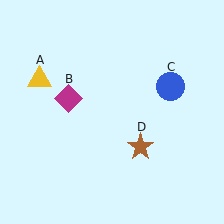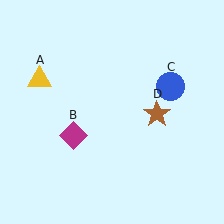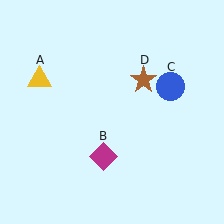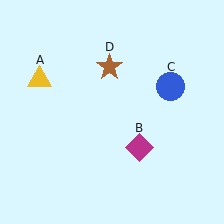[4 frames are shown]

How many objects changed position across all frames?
2 objects changed position: magenta diamond (object B), brown star (object D).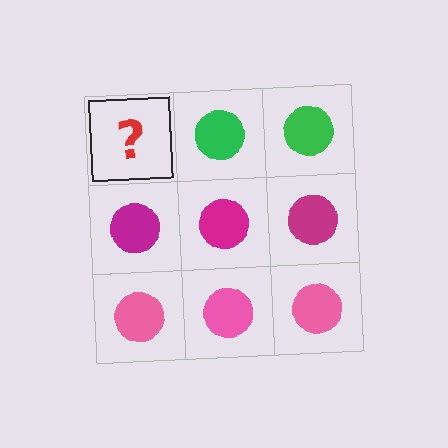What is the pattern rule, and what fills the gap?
The rule is that each row has a consistent color. The gap should be filled with a green circle.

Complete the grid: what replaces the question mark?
The question mark should be replaced with a green circle.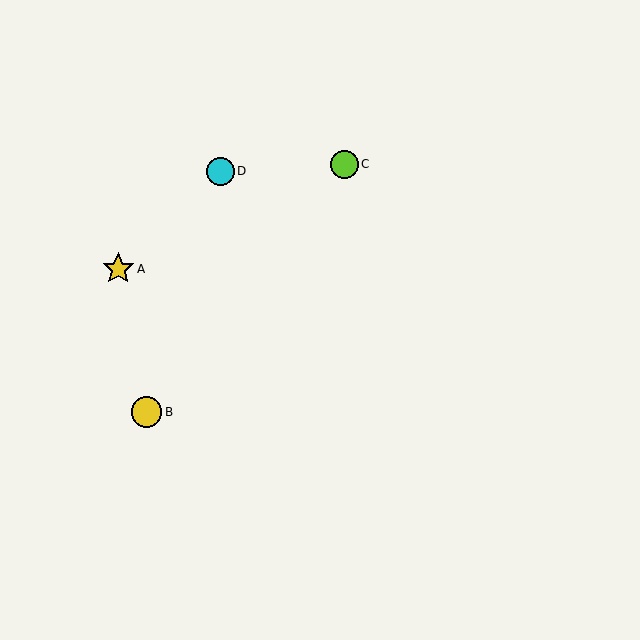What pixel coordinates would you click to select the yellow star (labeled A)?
Click at (118, 269) to select the yellow star A.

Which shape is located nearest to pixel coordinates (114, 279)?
The yellow star (labeled A) at (118, 269) is nearest to that location.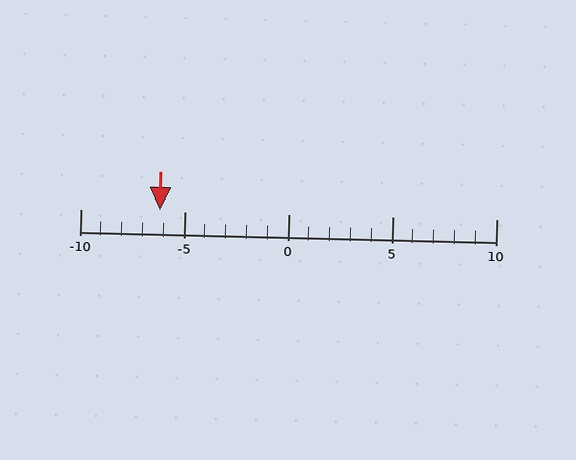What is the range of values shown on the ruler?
The ruler shows values from -10 to 10.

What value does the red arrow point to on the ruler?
The red arrow points to approximately -6.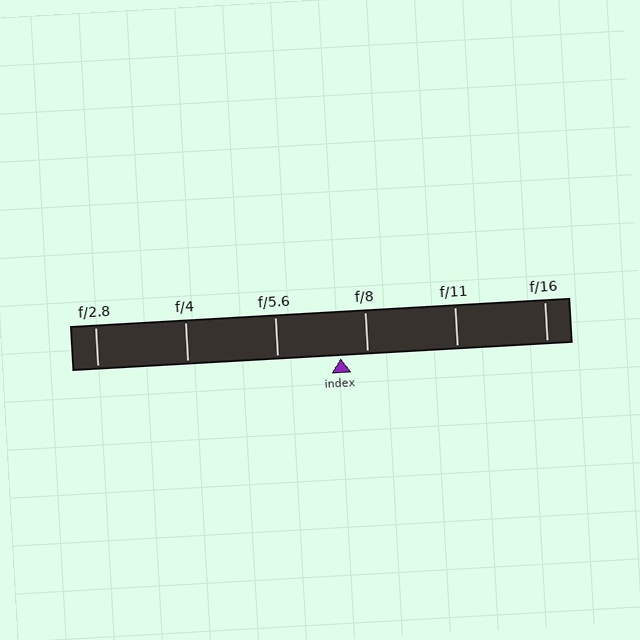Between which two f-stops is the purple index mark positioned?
The index mark is between f/5.6 and f/8.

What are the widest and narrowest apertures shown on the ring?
The widest aperture shown is f/2.8 and the narrowest is f/16.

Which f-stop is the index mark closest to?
The index mark is closest to f/8.